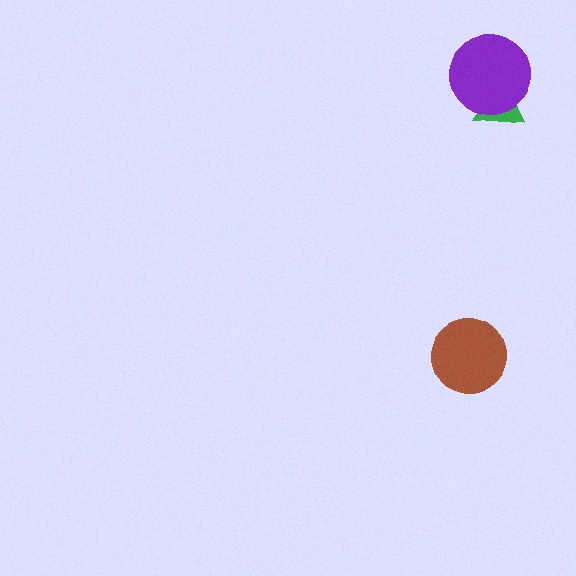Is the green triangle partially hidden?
Yes, it is partially covered by another shape.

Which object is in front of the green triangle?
The purple circle is in front of the green triangle.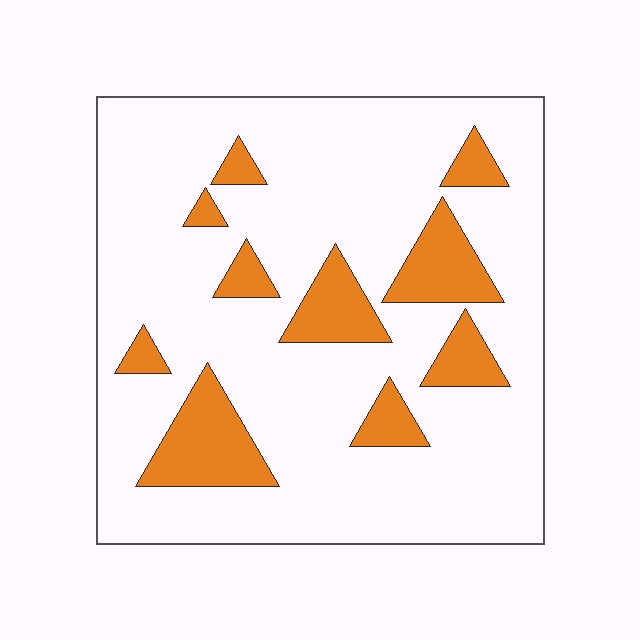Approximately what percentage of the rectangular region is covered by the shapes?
Approximately 20%.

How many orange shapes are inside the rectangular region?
10.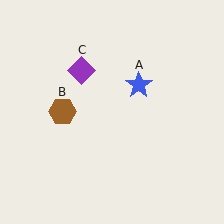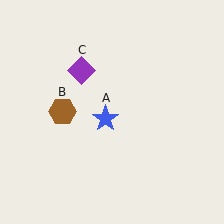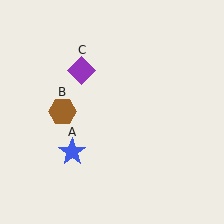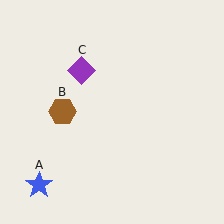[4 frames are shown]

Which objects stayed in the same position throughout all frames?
Brown hexagon (object B) and purple diamond (object C) remained stationary.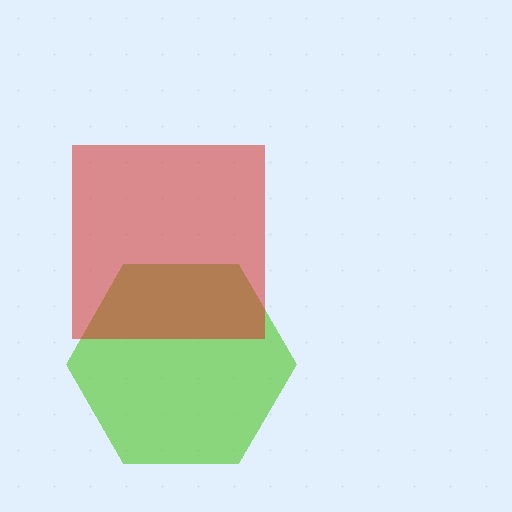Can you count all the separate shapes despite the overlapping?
Yes, there are 2 separate shapes.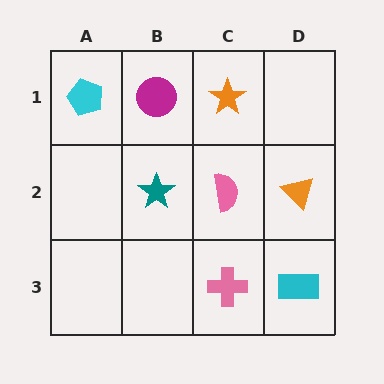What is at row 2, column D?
An orange triangle.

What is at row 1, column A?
A cyan pentagon.